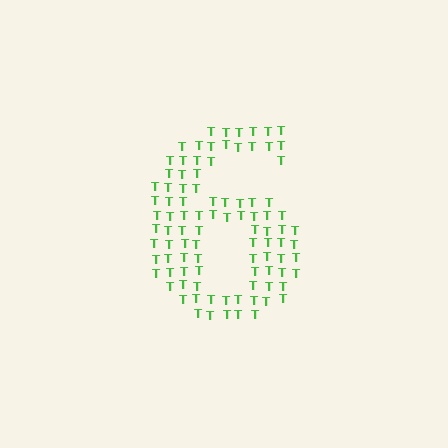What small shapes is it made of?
It is made of small letter T's.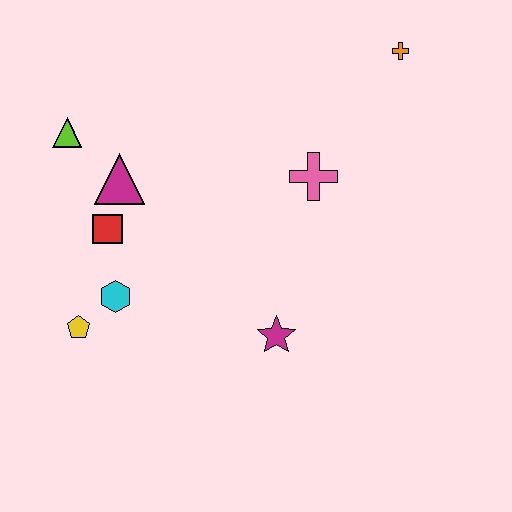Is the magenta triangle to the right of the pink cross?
No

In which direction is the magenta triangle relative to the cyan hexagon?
The magenta triangle is above the cyan hexagon.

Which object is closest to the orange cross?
The pink cross is closest to the orange cross.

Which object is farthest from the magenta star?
The orange cross is farthest from the magenta star.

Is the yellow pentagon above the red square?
No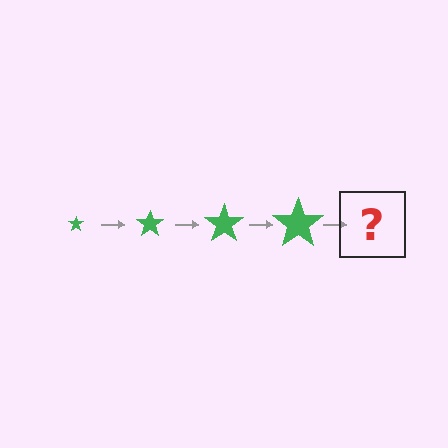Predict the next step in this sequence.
The next step is a green star, larger than the previous one.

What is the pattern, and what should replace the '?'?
The pattern is that the star gets progressively larger each step. The '?' should be a green star, larger than the previous one.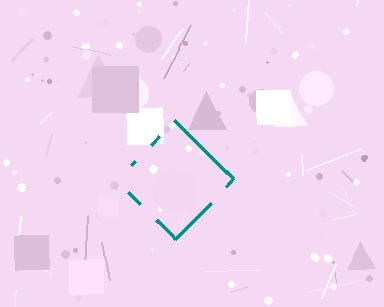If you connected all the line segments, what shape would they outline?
They would outline a diamond.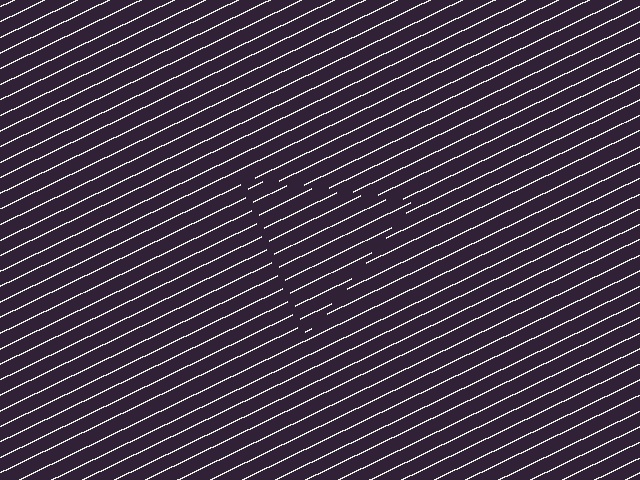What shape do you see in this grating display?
An illusory triangle. The interior of the shape contains the same grating, shifted by half a period — the contour is defined by the phase discontinuity where line-ends from the inner and outer gratings abut.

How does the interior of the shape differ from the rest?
The interior of the shape contains the same grating, shifted by half a period — the contour is defined by the phase discontinuity where line-ends from the inner and outer gratings abut.